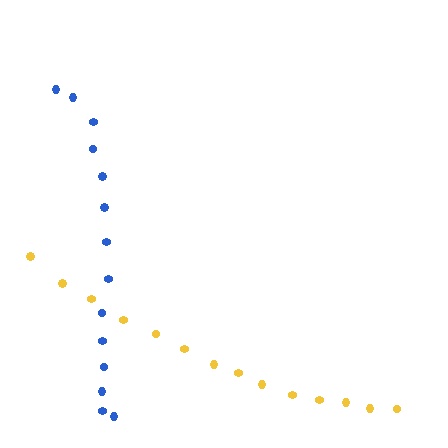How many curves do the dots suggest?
There are 2 distinct paths.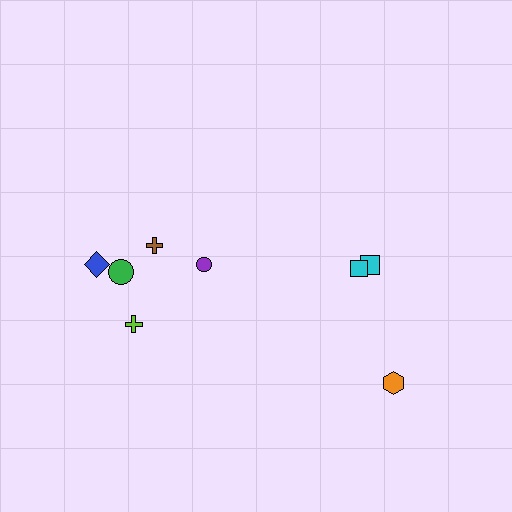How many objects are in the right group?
There are 3 objects.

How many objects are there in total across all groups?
There are 8 objects.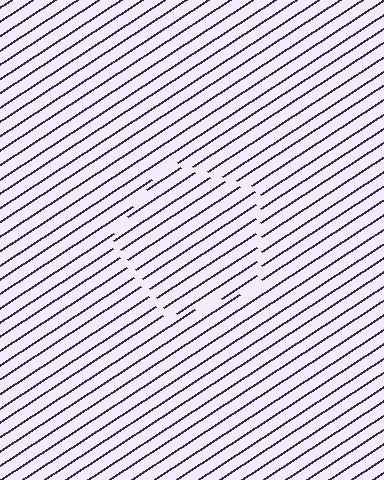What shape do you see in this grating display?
An illusory pentagon. The interior of the shape contains the same grating, shifted by half a period — the contour is defined by the phase discontinuity where line-ends from the inner and outer gratings abut.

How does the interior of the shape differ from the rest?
The interior of the shape contains the same grating, shifted by half a period — the contour is defined by the phase discontinuity where line-ends from the inner and outer gratings abut.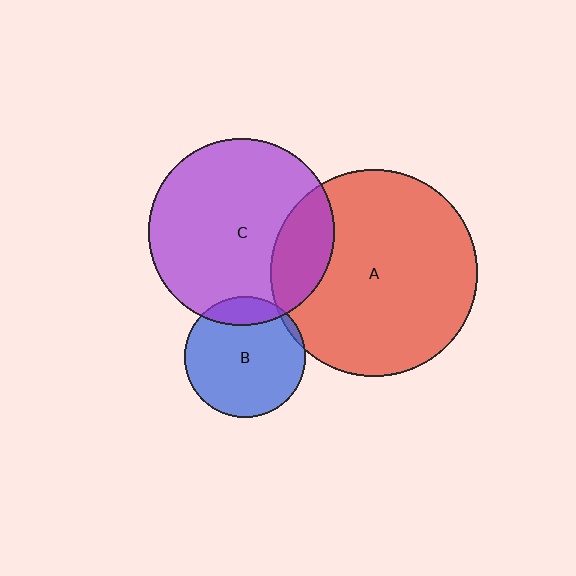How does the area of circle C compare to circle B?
Approximately 2.4 times.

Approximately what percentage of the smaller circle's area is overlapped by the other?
Approximately 15%.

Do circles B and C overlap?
Yes.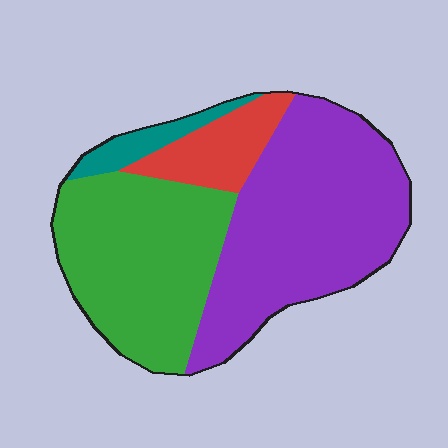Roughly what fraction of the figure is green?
Green takes up about three eighths (3/8) of the figure.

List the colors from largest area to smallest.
From largest to smallest: purple, green, red, teal.